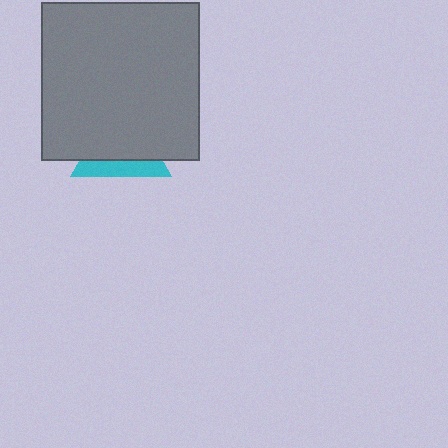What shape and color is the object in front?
The object in front is a gray square.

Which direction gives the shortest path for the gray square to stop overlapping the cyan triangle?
Moving up gives the shortest separation.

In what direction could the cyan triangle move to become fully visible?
The cyan triangle could move down. That would shift it out from behind the gray square entirely.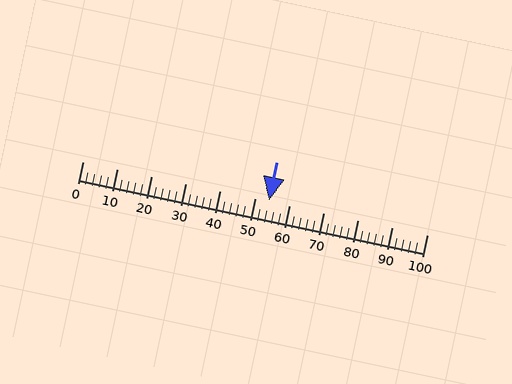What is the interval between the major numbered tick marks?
The major tick marks are spaced 10 units apart.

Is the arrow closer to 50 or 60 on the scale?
The arrow is closer to 50.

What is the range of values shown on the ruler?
The ruler shows values from 0 to 100.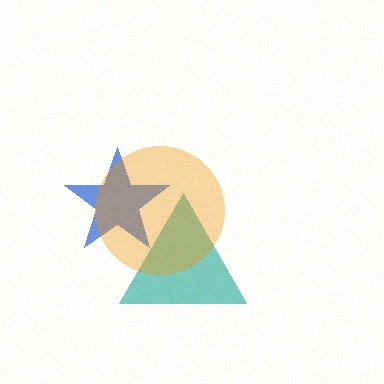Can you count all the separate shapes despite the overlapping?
Yes, there are 3 separate shapes.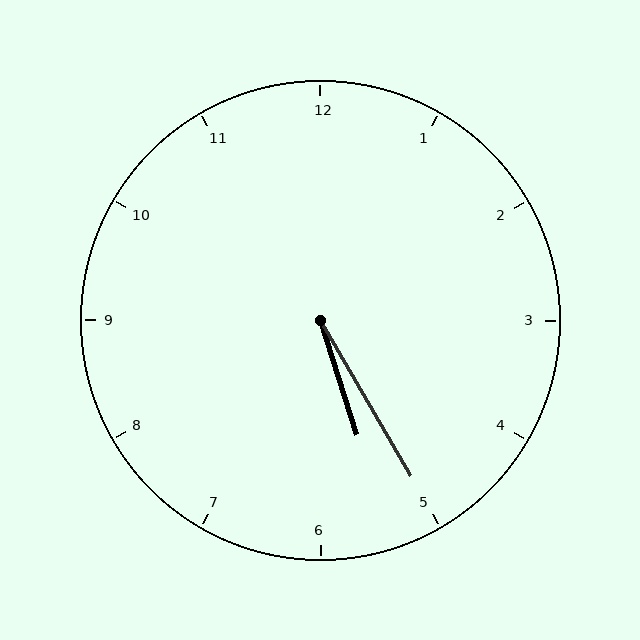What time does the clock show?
5:25.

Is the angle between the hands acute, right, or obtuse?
It is acute.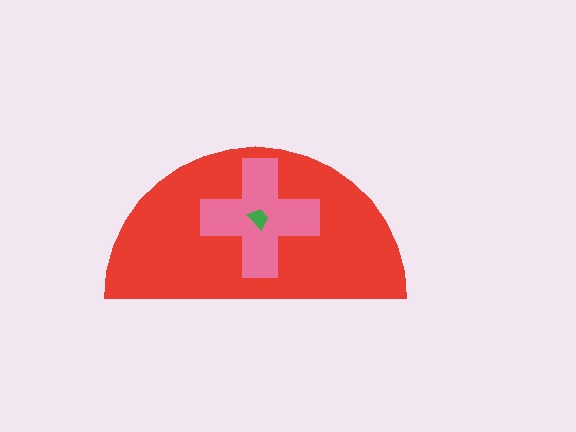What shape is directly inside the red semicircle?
The pink cross.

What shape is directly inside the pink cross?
The green trapezoid.